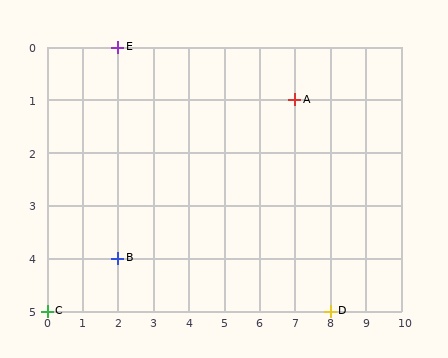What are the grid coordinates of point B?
Point B is at grid coordinates (2, 4).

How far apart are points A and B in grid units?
Points A and B are 5 columns and 3 rows apart (about 5.8 grid units diagonally).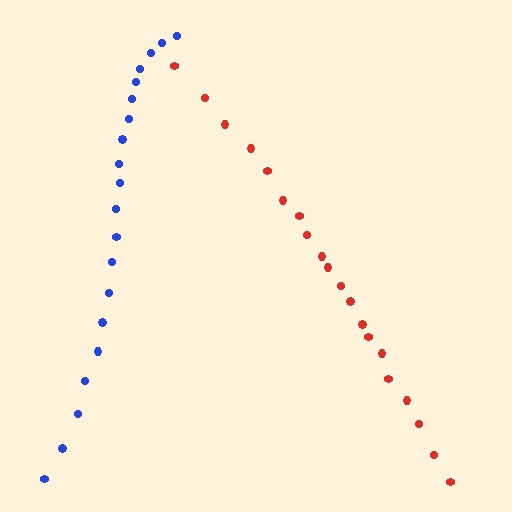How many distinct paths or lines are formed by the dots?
There are 2 distinct paths.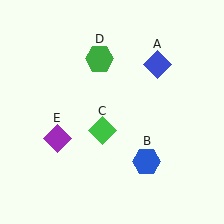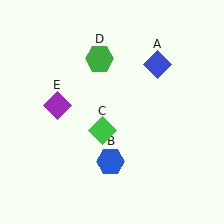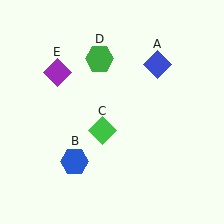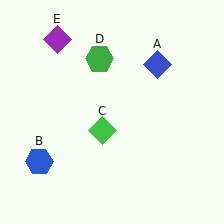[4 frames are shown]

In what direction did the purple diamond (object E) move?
The purple diamond (object E) moved up.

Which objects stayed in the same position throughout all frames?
Blue diamond (object A) and green diamond (object C) and green hexagon (object D) remained stationary.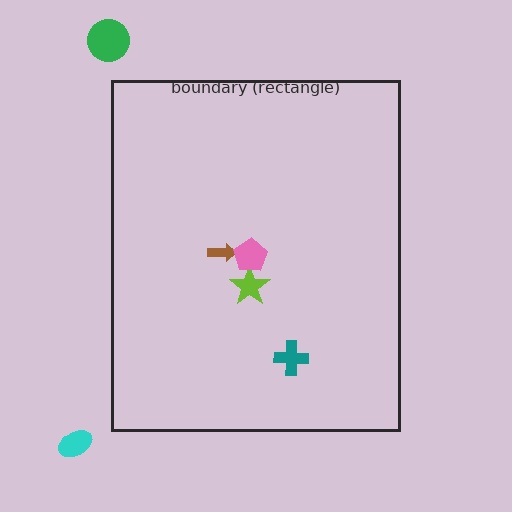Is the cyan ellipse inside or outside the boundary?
Outside.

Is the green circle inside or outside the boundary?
Outside.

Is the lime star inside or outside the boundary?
Inside.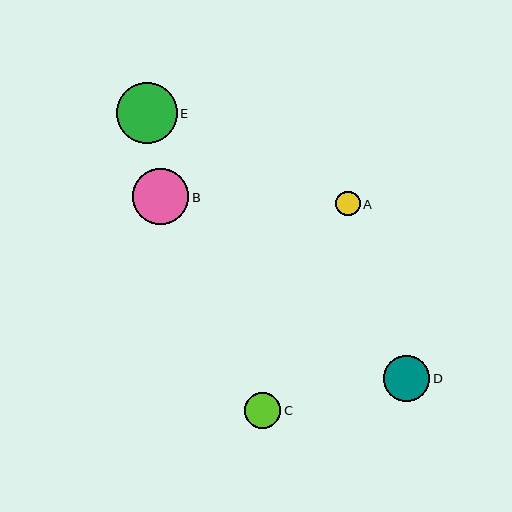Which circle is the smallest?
Circle A is the smallest with a size of approximately 24 pixels.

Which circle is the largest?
Circle E is the largest with a size of approximately 61 pixels.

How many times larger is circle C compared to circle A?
Circle C is approximately 1.5 times the size of circle A.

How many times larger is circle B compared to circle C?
Circle B is approximately 1.5 times the size of circle C.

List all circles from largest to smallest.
From largest to smallest: E, B, D, C, A.